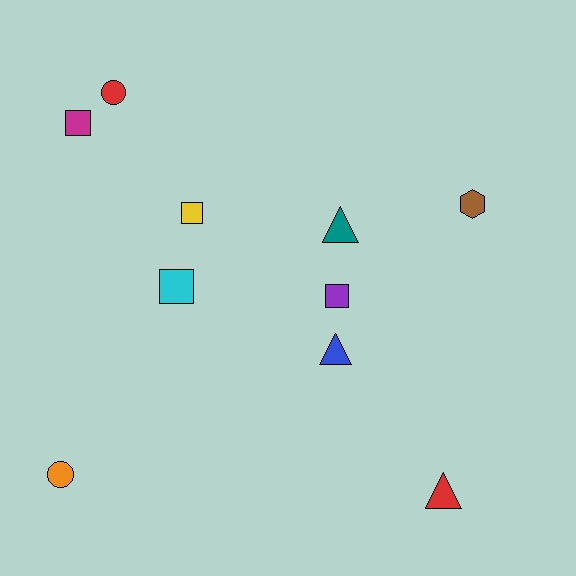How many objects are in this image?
There are 10 objects.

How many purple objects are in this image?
There is 1 purple object.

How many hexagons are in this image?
There is 1 hexagon.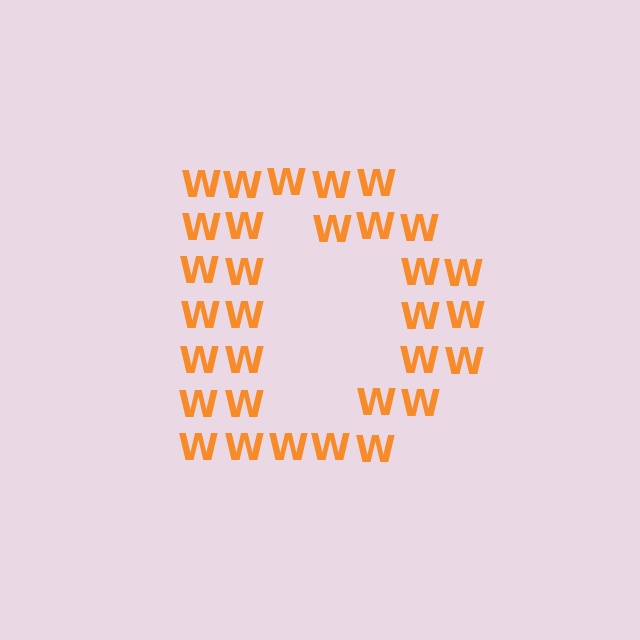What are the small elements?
The small elements are letter W's.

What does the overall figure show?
The overall figure shows the letter D.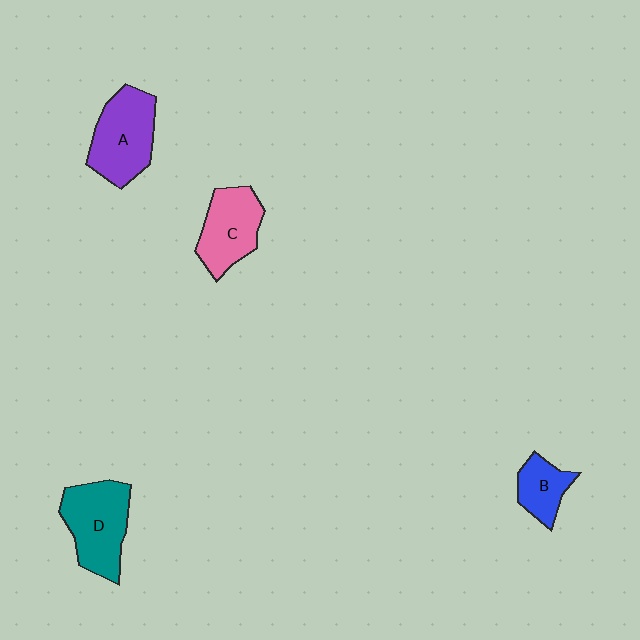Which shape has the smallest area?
Shape B (blue).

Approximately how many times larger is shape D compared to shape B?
Approximately 1.9 times.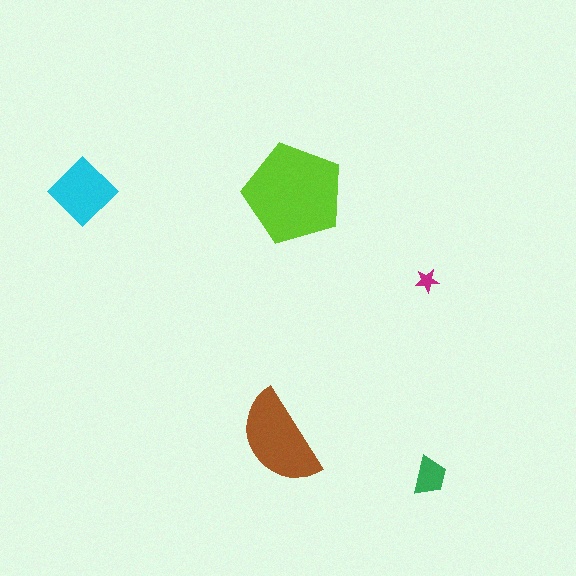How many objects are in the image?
There are 5 objects in the image.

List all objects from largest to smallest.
The lime pentagon, the brown semicircle, the cyan diamond, the green trapezoid, the magenta star.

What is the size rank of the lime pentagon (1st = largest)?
1st.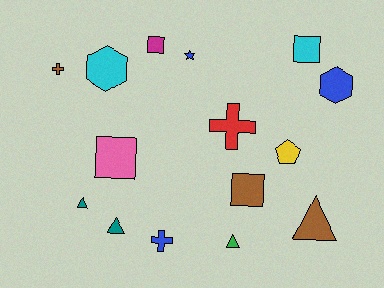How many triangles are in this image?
There are 4 triangles.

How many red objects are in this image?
There is 1 red object.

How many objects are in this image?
There are 15 objects.